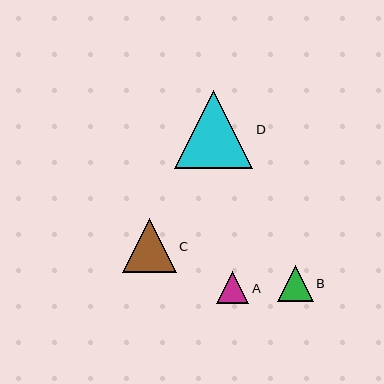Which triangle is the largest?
Triangle D is the largest with a size of approximately 78 pixels.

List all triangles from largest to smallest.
From largest to smallest: D, C, B, A.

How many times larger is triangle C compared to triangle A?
Triangle C is approximately 1.7 times the size of triangle A.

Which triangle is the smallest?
Triangle A is the smallest with a size of approximately 32 pixels.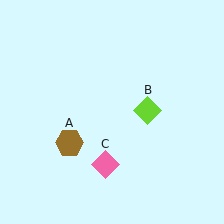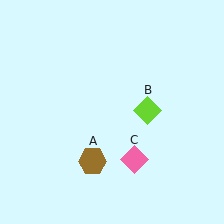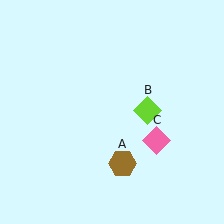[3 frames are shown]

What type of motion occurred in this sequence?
The brown hexagon (object A), pink diamond (object C) rotated counterclockwise around the center of the scene.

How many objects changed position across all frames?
2 objects changed position: brown hexagon (object A), pink diamond (object C).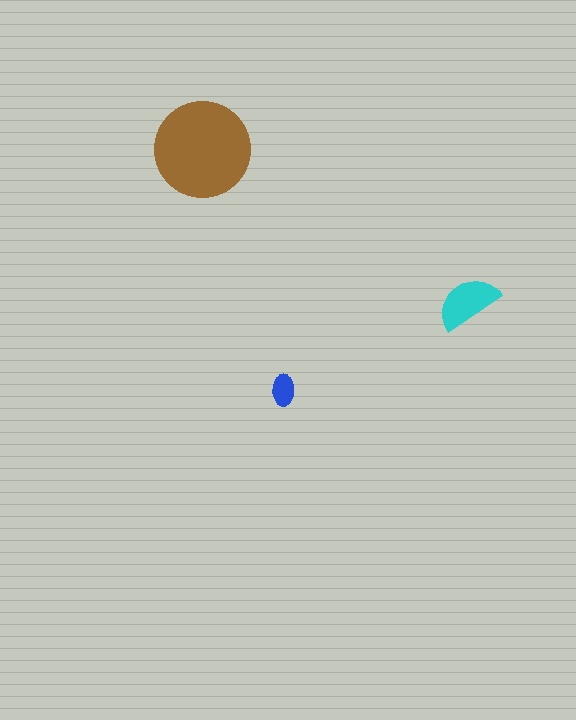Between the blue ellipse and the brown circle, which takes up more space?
The brown circle.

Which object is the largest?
The brown circle.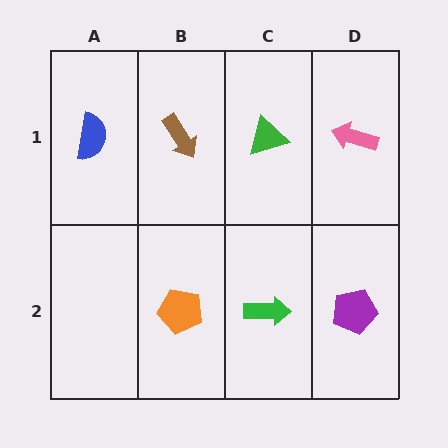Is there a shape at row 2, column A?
No, that cell is empty.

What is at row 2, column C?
A green arrow.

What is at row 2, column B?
An orange pentagon.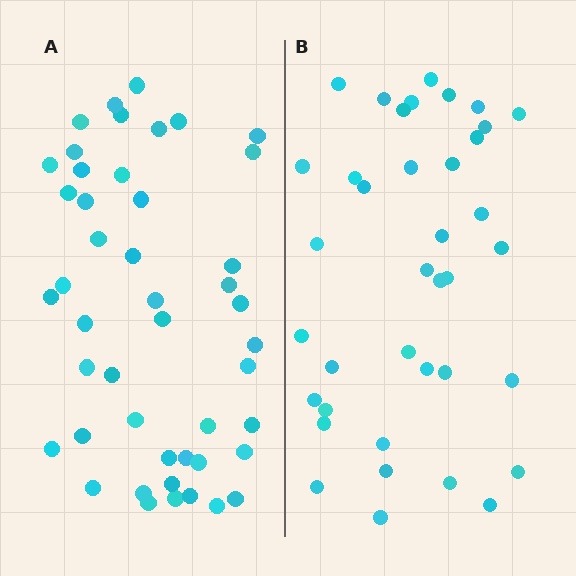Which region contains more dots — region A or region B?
Region A (the left region) has more dots.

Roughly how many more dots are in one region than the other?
Region A has roughly 8 or so more dots than region B.